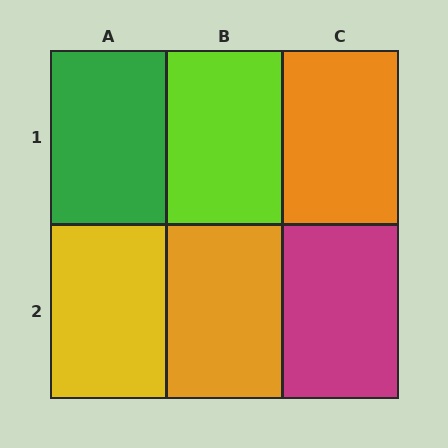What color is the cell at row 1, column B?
Lime.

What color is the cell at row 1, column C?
Orange.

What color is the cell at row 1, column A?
Green.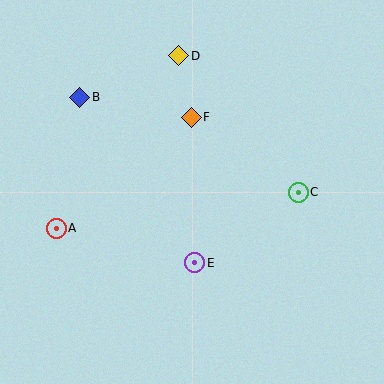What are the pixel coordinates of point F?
Point F is at (191, 117).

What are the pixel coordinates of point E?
Point E is at (195, 263).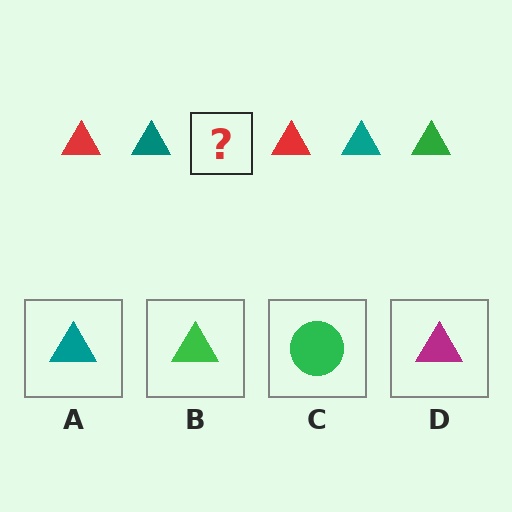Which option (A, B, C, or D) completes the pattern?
B.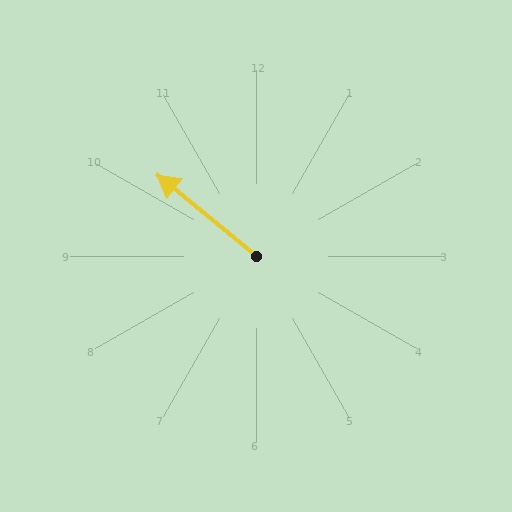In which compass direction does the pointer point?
Northwest.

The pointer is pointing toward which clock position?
Roughly 10 o'clock.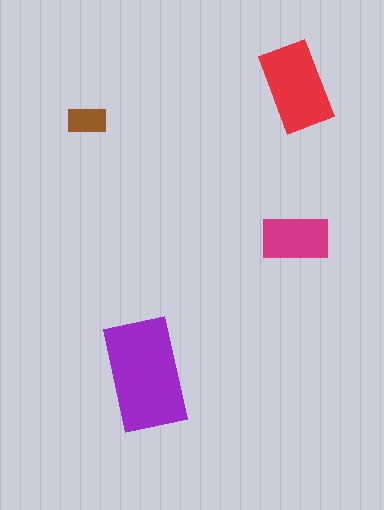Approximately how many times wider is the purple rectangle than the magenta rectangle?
About 1.5 times wider.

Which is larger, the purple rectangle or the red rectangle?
The purple one.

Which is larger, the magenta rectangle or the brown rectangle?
The magenta one.